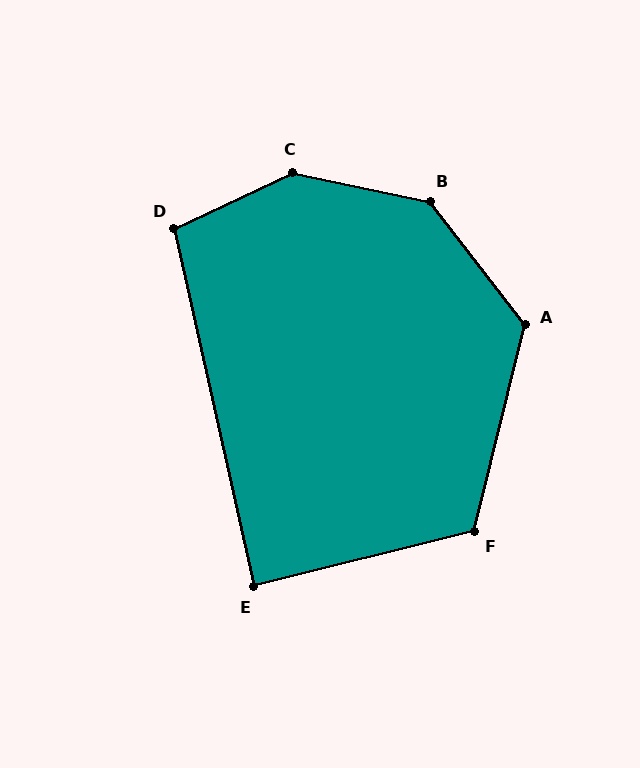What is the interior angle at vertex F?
Approximately 118 degrees (obtuse).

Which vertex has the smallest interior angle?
E, at approximately 88 degrees.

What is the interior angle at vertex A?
Approximately 129 degrees (obtuse).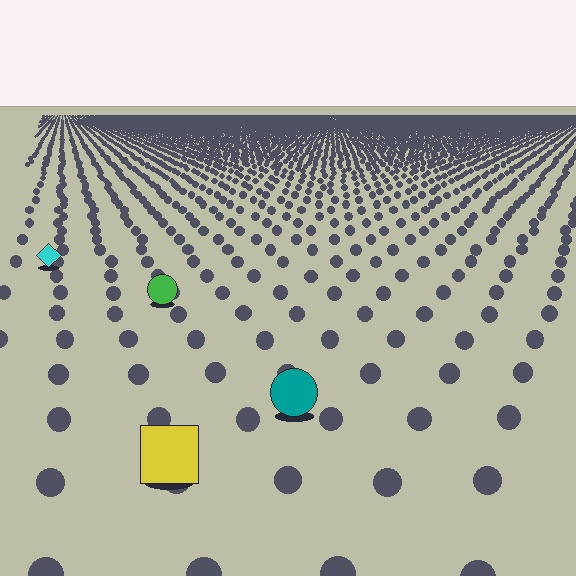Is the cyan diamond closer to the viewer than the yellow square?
No. The yellow square is closer — you can tell from the texture gradient: the ground texture is coarser near it.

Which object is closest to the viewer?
The yellow square is closest. The texture marks near it are larger and more spread out.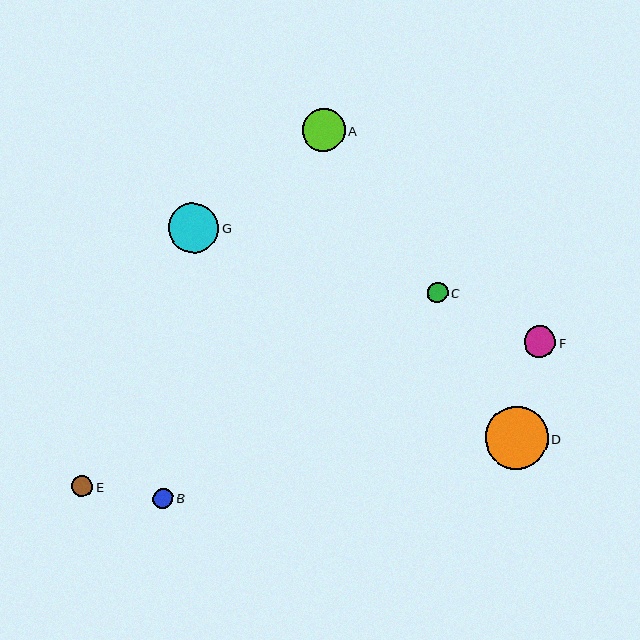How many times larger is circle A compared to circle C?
Circle A is approximately 2.1 times the size of circle C.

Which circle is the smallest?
Circle B is the smallest with a size of approximately 20 pixels.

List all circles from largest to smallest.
From largest to smallest: D, G, A, F, E, C, B.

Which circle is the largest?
Circle D is the largest with a size of approximately 63 pixels.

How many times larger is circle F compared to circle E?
Circle F is approximately 1.5 times the size of circle E.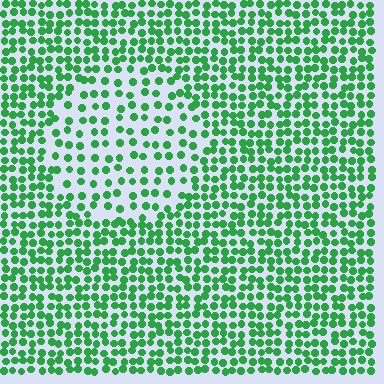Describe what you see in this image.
The image contains small green elements arranged at two different densities. A circle-shaped region is visible where the elements are less densely packed than the surrounding area.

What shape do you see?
I see a circle.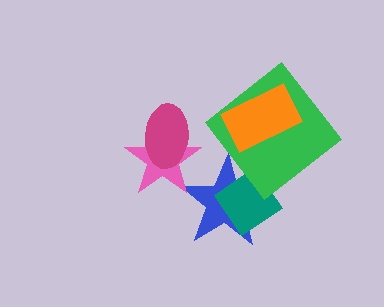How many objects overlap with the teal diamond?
1 object overlaps with the teal diamond.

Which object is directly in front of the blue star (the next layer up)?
The pink star is directly in front of the blue star.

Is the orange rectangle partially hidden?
No, no other shape covers it.